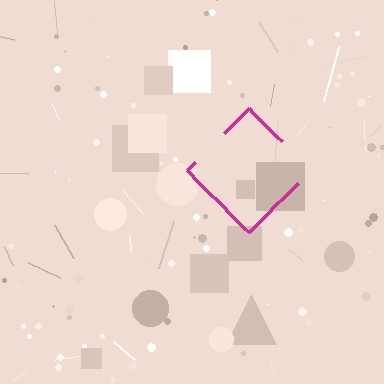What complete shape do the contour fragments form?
The contour fragments form a diamond.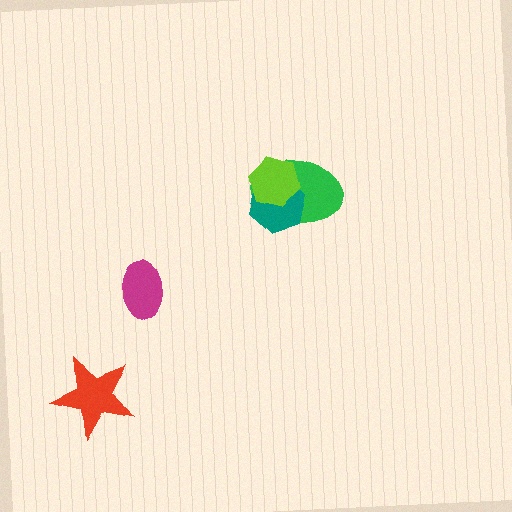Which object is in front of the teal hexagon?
The lime hexagon is in front of the teal hexagon.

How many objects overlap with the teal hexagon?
2 objects overlap with the teal hexagon.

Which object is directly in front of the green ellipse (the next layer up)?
The teal hexagon is directly in front of the green ellipse.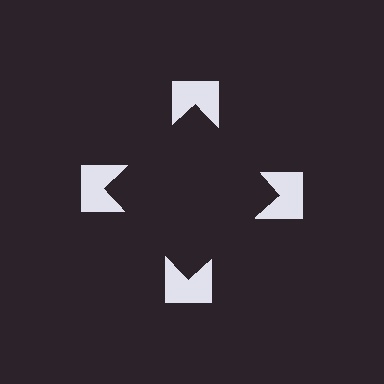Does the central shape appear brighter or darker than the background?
It typically appears slightly darker than the background, even though no actual brightness change is drawn.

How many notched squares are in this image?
There are 4 — one at each vertex of the illusory square.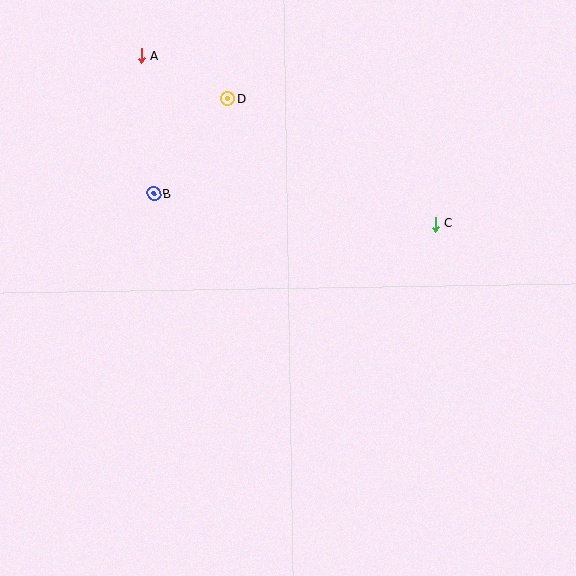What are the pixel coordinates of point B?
Point B is at (154, 194).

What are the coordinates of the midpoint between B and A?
The midpoint between B and A is at (148, 125).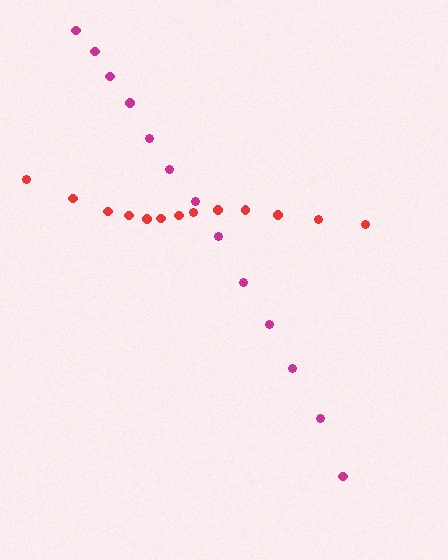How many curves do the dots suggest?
There are 2 distinct paths.